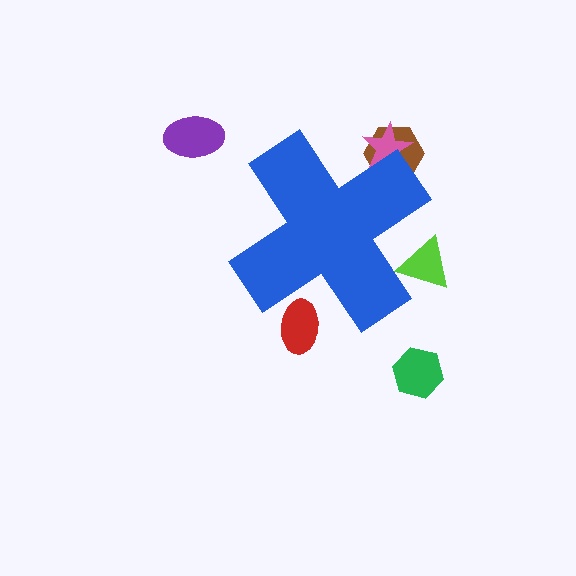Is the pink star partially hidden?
Yes, the pink star is partially hidden behind the blue cross.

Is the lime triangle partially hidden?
Yes, the lime triangle is partially hidden behind the blue cross.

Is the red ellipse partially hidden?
Yes, the red ellipse is partially hidden behind the blue cross.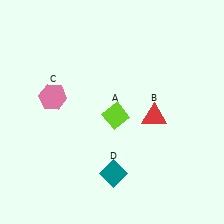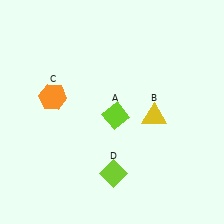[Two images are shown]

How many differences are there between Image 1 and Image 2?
There are 3 differences between the two images.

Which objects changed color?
B changed from red to yellow. C changed from pink to orange. D changed from teal to lime.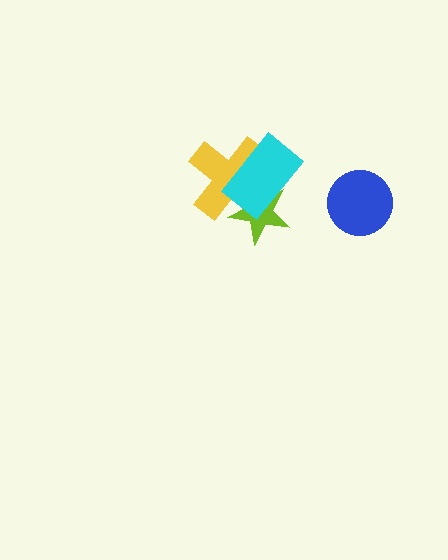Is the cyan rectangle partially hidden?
No, no other shape covers it.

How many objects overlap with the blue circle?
0 objects overlap with the blue circle.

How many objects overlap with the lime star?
2 objects overlap with the lime star.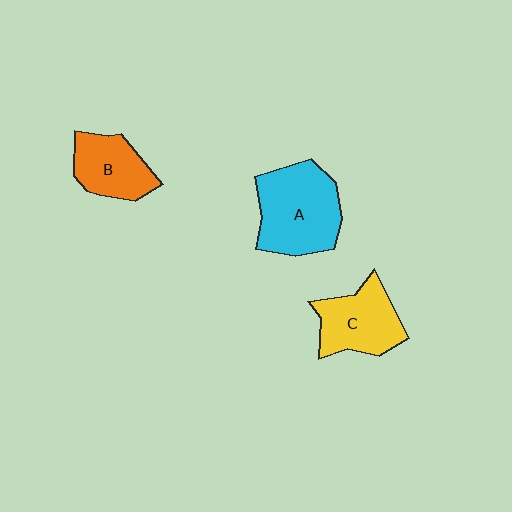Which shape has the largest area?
Shape A (cyan).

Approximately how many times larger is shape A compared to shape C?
Approximately 1.4 times.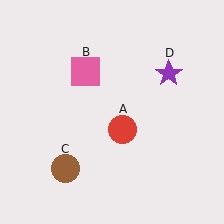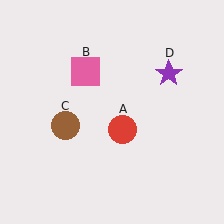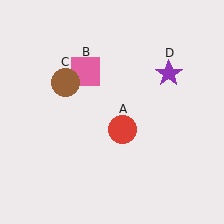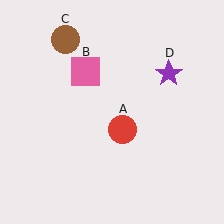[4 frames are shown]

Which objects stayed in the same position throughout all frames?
Red circle (object A) and pink square (object B) and purple star (object D) remained stationary.